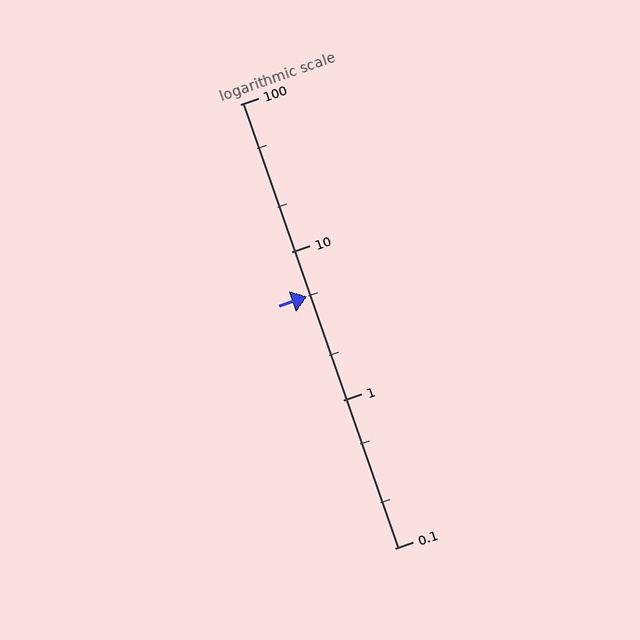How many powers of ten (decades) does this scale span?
The scale spans 3 decades, from 0.1 to 100.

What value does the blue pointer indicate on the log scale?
The pointer indicates approximately 5.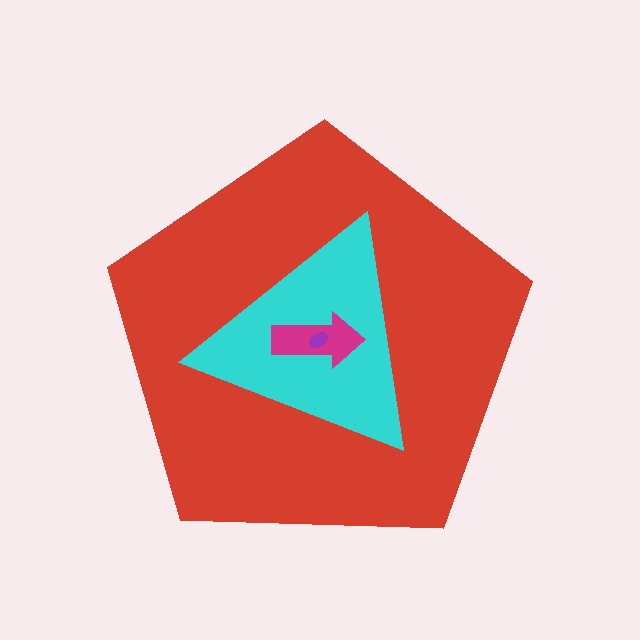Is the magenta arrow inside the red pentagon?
Yes.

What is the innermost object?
The purple ellipse.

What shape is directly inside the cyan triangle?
The magenta arrow.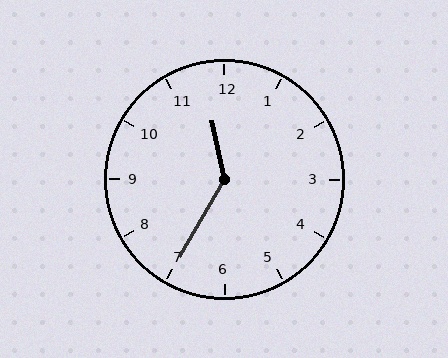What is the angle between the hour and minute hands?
Approximately 138 degrees.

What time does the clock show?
11:35.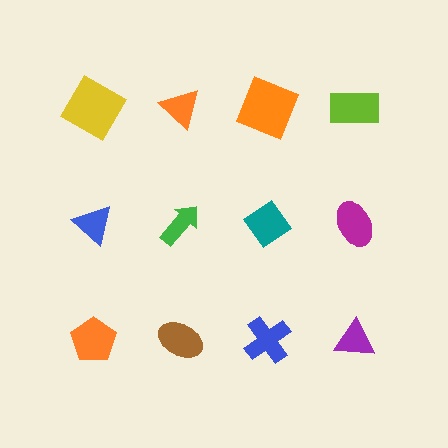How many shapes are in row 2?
4 shapes.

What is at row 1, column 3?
An orange square.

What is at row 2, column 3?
A teal diamond.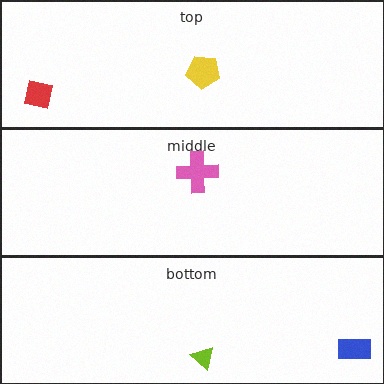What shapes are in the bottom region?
The lime triangle, the blue rectangle.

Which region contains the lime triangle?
The bottom region.